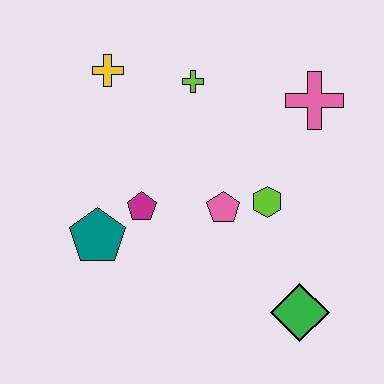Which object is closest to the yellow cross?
The lime cross is closest to the yellow cross.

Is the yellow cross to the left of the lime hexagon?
Yes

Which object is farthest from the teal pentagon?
The pink cross is farthest from the teal pentagon.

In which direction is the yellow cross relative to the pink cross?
The yellow cross is to the left of the pink cross.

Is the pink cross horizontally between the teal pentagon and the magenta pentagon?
No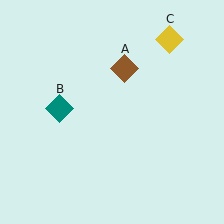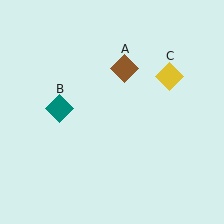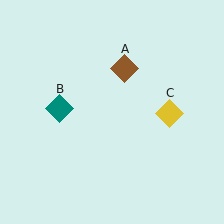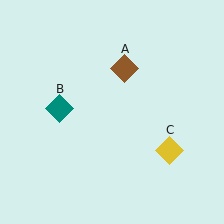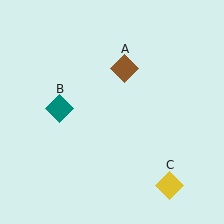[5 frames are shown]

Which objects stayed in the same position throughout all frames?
Brown diamond (object A) and teal diamond (object B) remained stationary.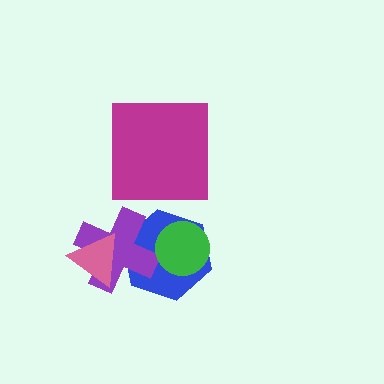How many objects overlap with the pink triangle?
1 object overlaps with the pink triangle.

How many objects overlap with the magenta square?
0 objects overlap with the magenta square.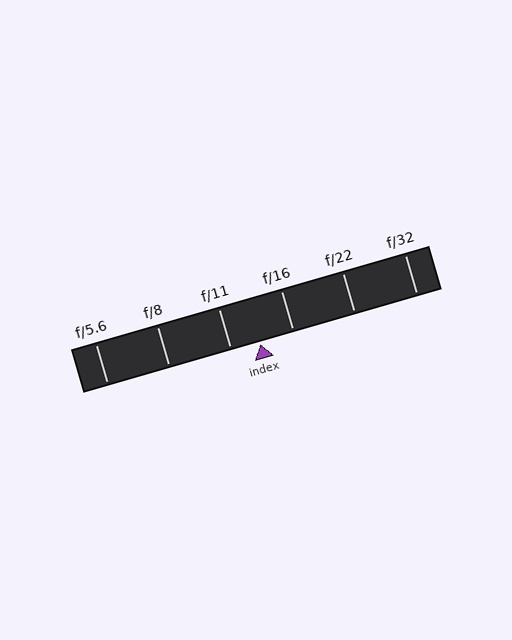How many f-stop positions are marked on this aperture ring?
There are 6 f-stop positions marked.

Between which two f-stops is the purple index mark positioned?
The index mark is between f/11 and f/16.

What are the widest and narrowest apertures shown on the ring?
The widest aperture shown is f/5.6 and the narrowest is f/32.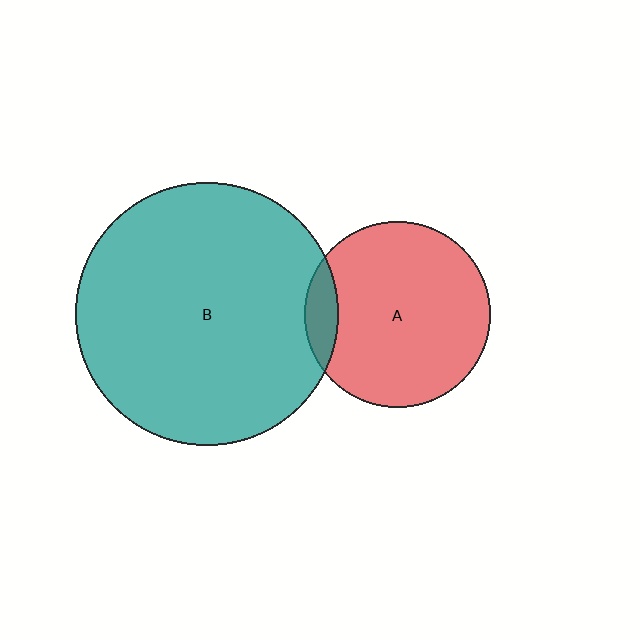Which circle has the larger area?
Circle B (teal).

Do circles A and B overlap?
Yes.